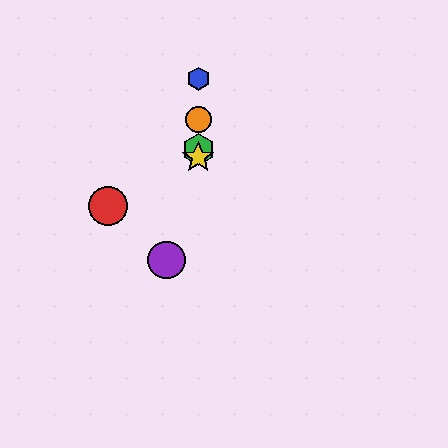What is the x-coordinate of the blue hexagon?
The blue hexagon is at x≈198.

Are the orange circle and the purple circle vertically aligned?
No, the orange circle is at x≈198 and the purple circle is at x≈166.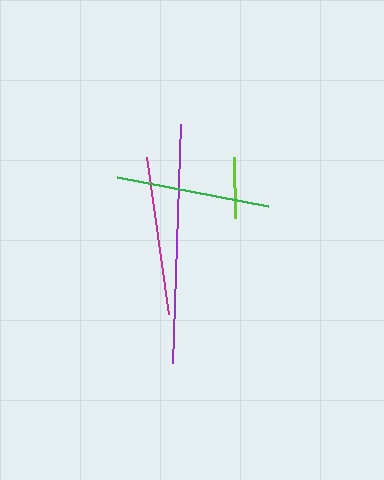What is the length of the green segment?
The green segment is approximately 154 pixels long.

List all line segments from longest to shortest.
From longest to shortest: purple, magenta, green, lime.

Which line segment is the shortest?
The lime line is the shortest at approximately 61 pixels.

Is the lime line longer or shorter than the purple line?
The purple line is longer than the lime line.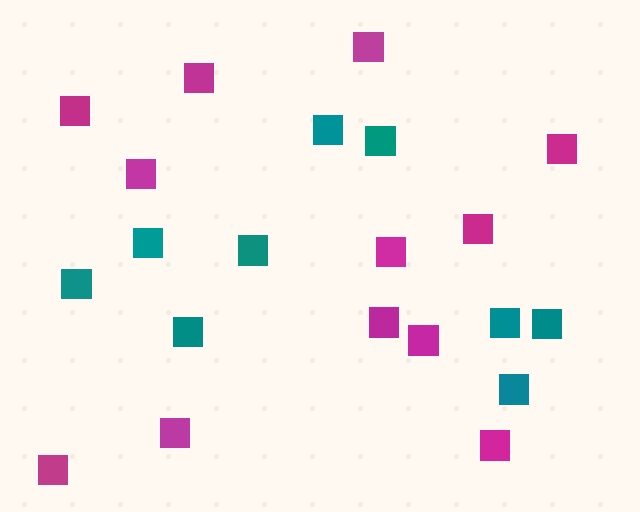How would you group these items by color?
There are 2 groups: one group of teal squares (9) and one group of magenta squares (12).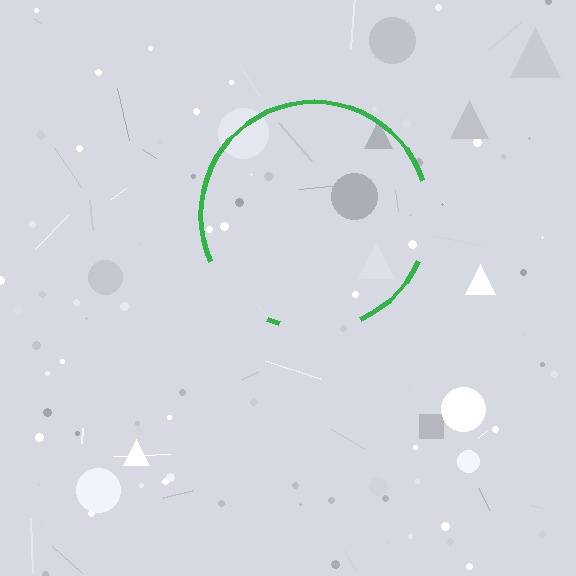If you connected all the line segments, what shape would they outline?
They would outline a circle.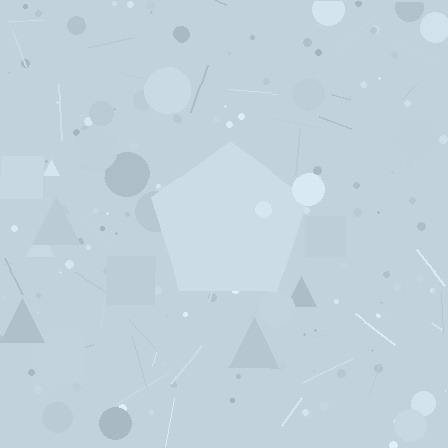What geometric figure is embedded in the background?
A pentagon is embedded in the background.